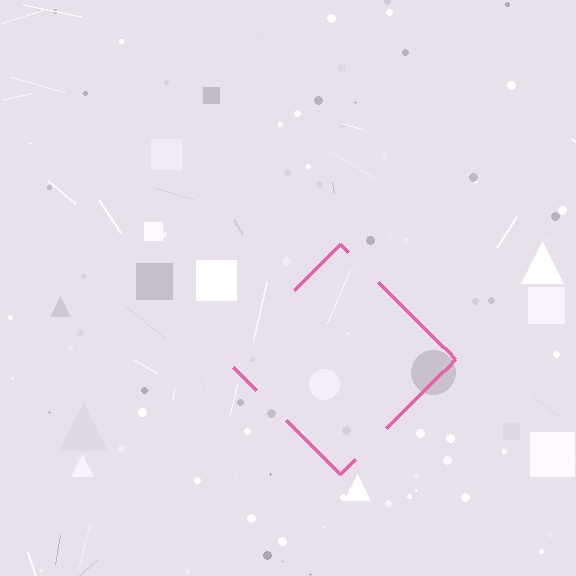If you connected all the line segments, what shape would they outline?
They would outline a diamond.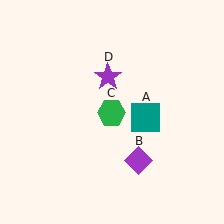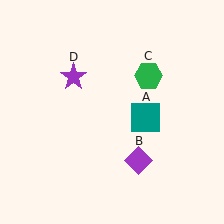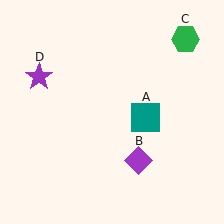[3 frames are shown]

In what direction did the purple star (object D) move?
The purple star (object D) moved left.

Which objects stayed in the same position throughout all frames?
Teal square (object A) and purple diamond (object B) remained stationary.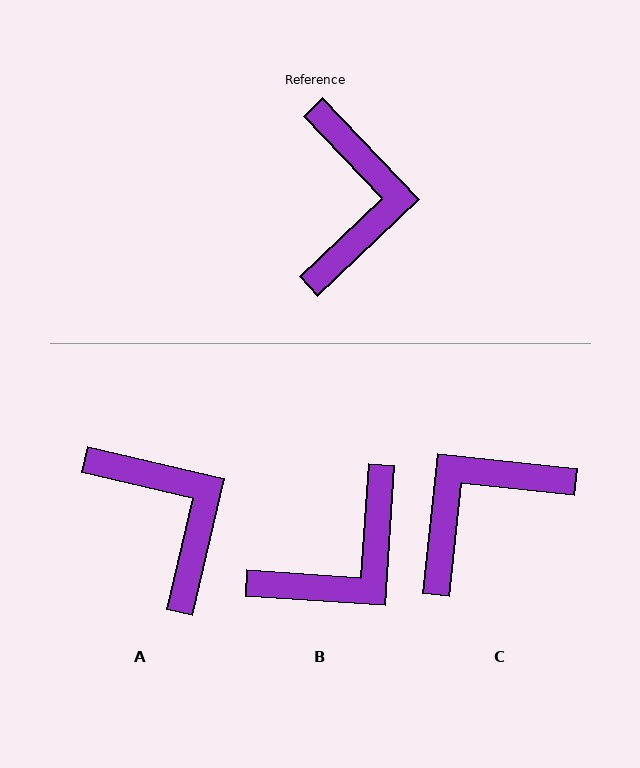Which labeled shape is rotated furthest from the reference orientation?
C, about 130 degrees away.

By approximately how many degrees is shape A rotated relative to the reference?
Approximately 33 degrees counter-clockwise.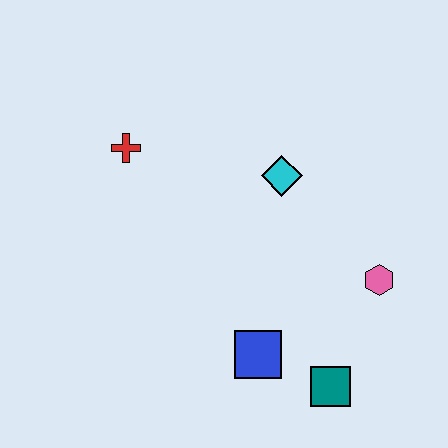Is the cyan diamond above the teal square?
Yes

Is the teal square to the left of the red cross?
No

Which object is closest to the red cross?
The cyan diamond is closest to the red cross.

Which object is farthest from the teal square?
The red cross is farthest from the teal square.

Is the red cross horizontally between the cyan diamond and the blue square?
No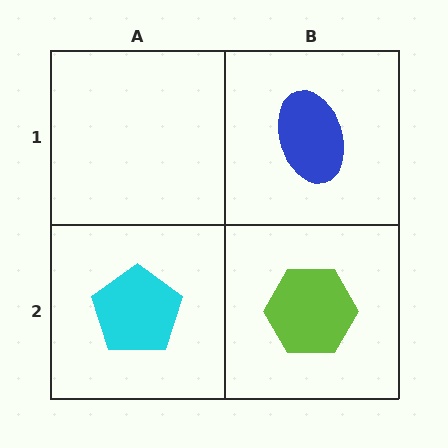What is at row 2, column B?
A lime hexagon.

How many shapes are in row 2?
2 shapes.